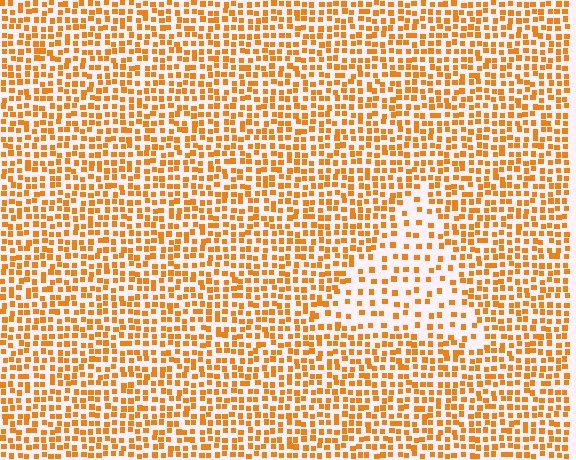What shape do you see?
I see a triangle.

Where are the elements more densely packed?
The elements are more densely packed outside the triangle boundary.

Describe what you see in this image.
The image contains small orange elements arranged at two different densities. A triangle-shaped region is visible where the elements are less densely packed than the surrounding area.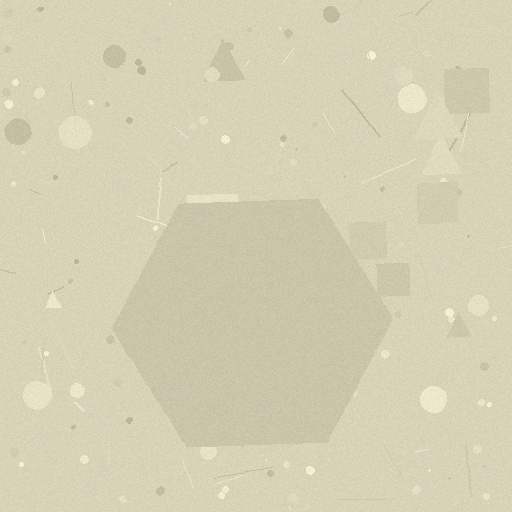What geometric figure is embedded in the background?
A hexagon is embedded in the background.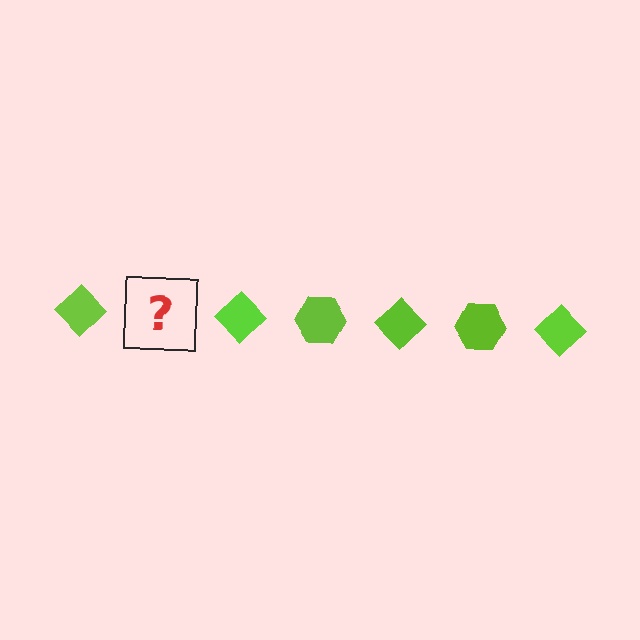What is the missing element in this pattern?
The missing element is a lime hexagon.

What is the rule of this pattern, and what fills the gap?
The rule is that the pattern cycles through diamond, hexagon shapes in lime. The gap should be filled with a lime hexagon.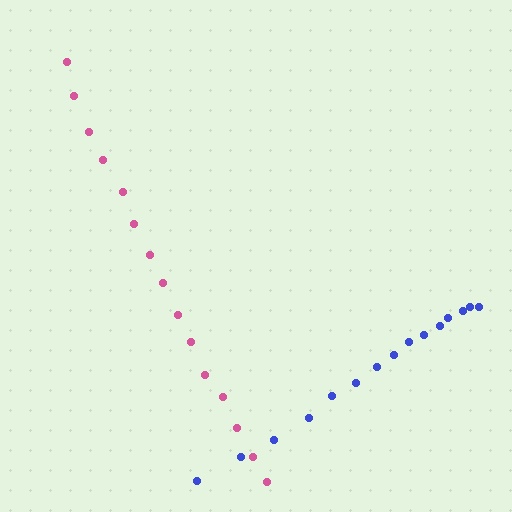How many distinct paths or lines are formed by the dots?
There are 2 distinct paths.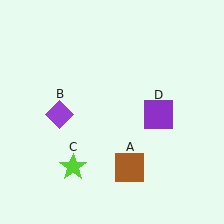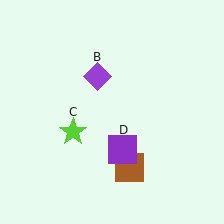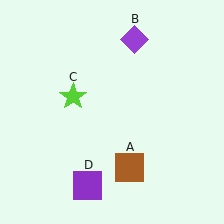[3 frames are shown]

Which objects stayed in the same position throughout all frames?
Brown square (object A) remained stationary.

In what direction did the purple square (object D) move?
The purple square (object D) moved down and to the left.